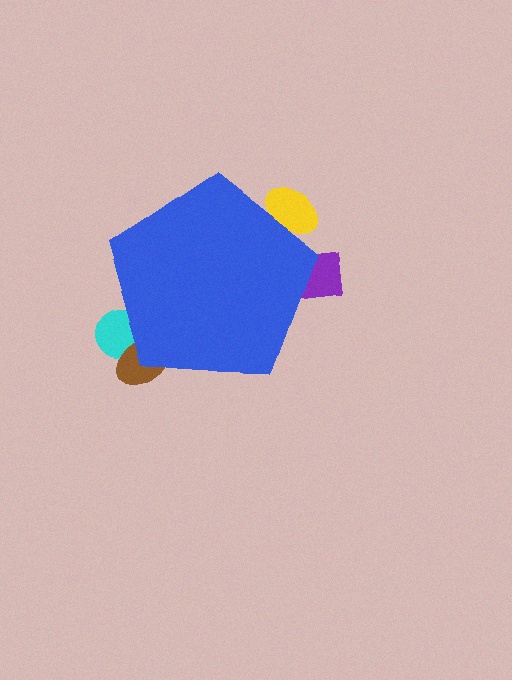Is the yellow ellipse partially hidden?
Yes, the yellow ellipse is partially hidden behind the blue pentagon.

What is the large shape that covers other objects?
A blue pentagon.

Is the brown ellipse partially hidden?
Yes, the brown ellipse is partially hidden behind the blue pentagon.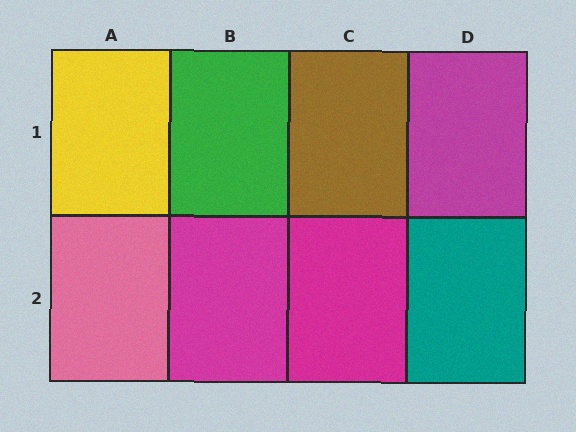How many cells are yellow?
1 cell is yellow.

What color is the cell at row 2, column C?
Magenta.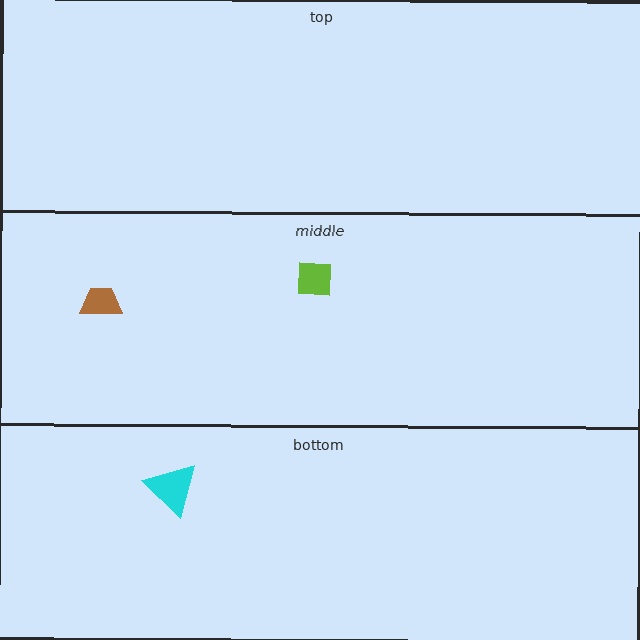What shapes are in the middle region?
The lime square, the brown trapezoid.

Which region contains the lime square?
The middle region.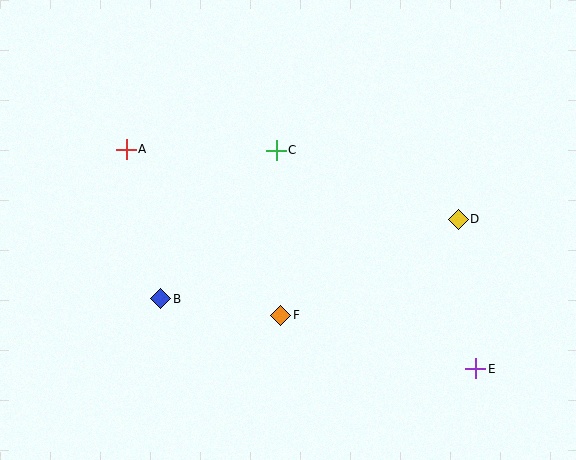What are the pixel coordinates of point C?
Point C is at (276, 150).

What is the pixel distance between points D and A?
The distance between D and A is 339 pixels.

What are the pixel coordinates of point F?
Point F is at (281, 316).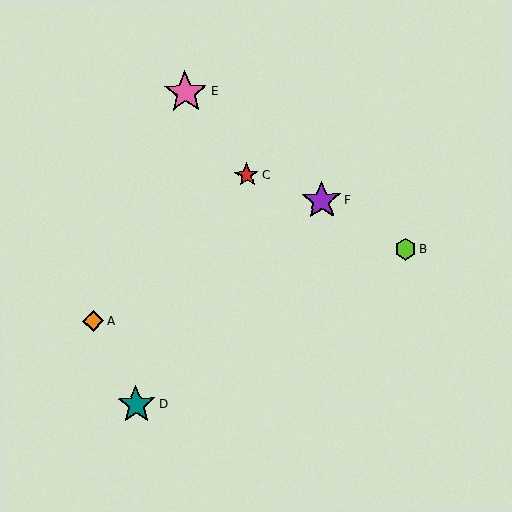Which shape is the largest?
The pink star (labeled E) is the largest.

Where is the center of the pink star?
The center of the pink star is at (186, 92).